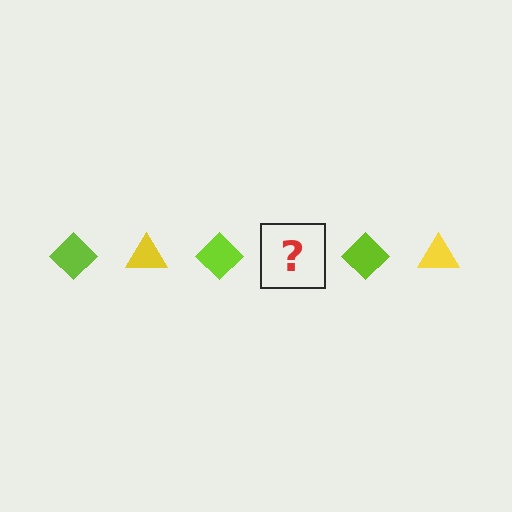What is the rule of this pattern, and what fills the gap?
The rule is that the pattern alternates between lime diamond and yellow triangle. The gap should be filled with a yellow triangle.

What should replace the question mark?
The question mark should be replaced with a yellow triangle.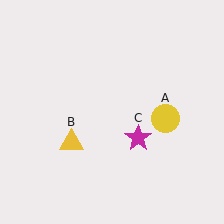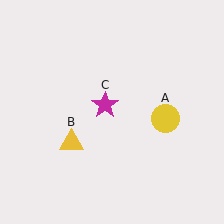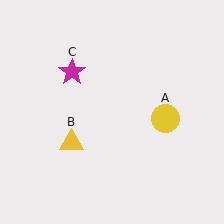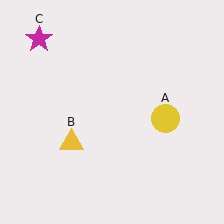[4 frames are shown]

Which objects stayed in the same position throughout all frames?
Yellow circle (object A) and yellow triangle (object B) remained stationary.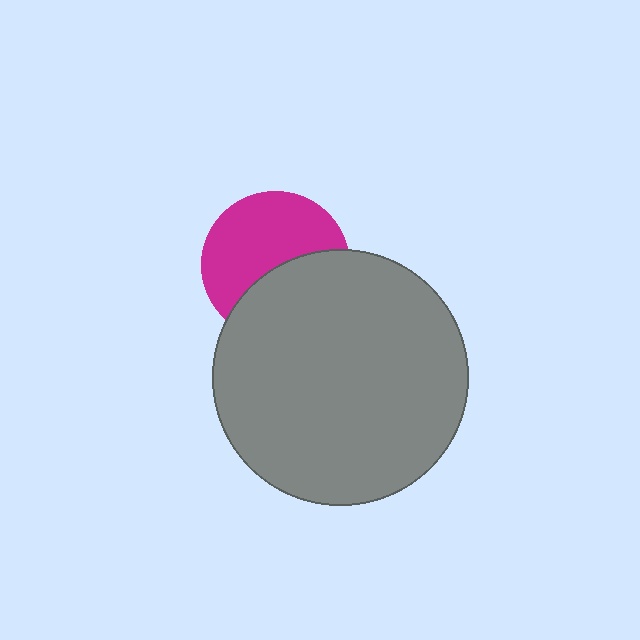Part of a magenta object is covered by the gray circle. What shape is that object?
It is a circle.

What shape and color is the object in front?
The object in front is a gray circle.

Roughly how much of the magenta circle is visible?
About half of it is visible (roughly 57%).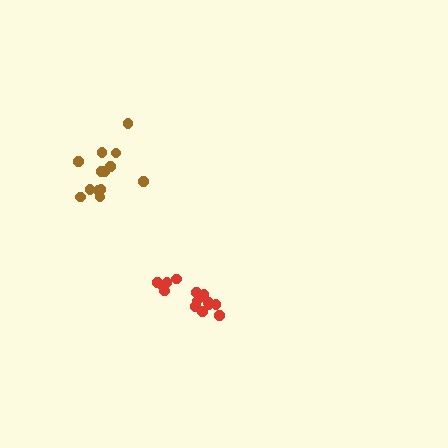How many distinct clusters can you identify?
There are 2 distinct clusters.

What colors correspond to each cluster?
The clusters are colored: red, brown.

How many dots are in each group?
Group 1: 15 dots, Group 2: 13 dots (28 total).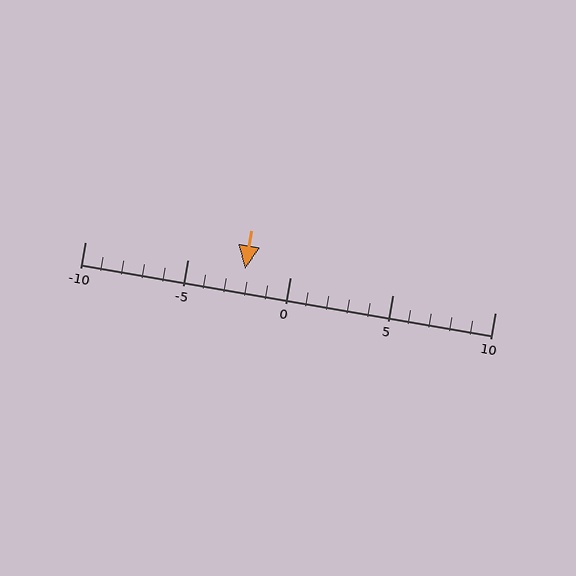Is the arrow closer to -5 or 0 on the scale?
The arrow is closer to 0.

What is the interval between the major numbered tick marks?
The major tick marks are spaced 5 units apart.